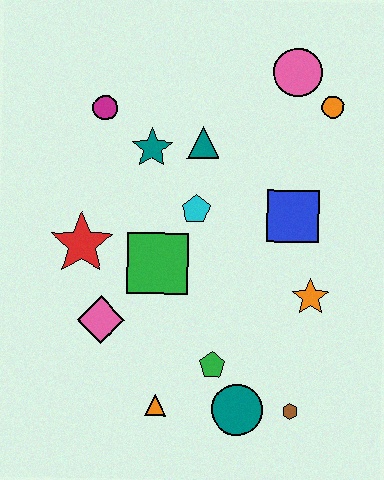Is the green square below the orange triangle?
No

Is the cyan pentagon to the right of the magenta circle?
Yes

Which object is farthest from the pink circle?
The orange triangle is farthest from the pink circle.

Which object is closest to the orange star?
The blue square is closest to the orange star.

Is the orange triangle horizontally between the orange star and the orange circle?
No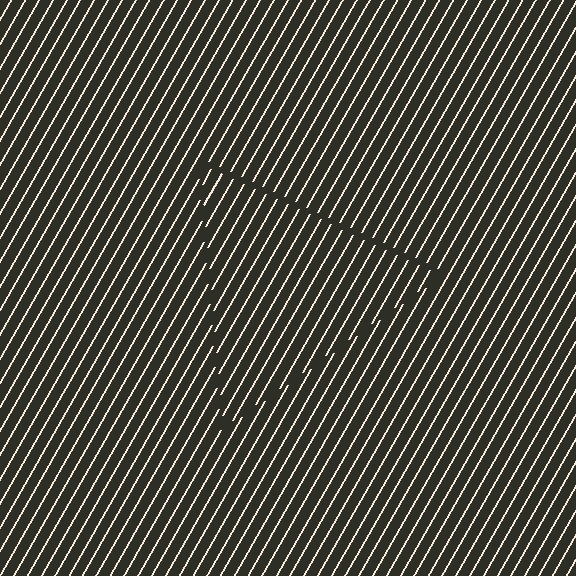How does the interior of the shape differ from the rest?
The interior of the shape contains the same grating, shifted by half a period — the contour is defined by the phase discontinuity where line-ends from the inner and outer gratings abut.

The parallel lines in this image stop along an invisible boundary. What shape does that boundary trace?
An illusory triangle. The interior of the shape contains the same grating, shifted by half a period — the contour is defined by the phase discontinuity where line-ends from the inner and outer gratings abut.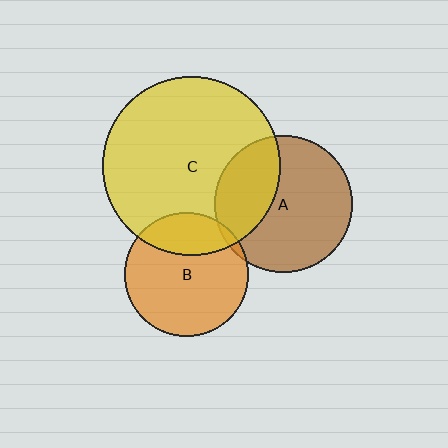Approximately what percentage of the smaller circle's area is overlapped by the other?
Approximately 35%.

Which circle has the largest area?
Circle C (yellow).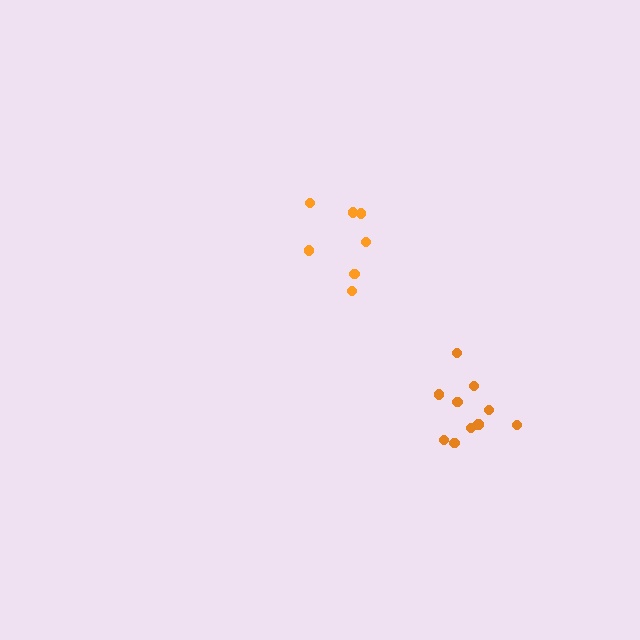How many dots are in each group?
Group 1: 7 dots, Group 2: 10 dots (17 total).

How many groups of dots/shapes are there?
There are 2 groups.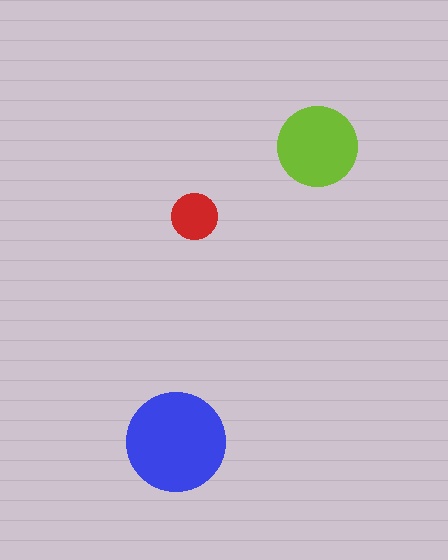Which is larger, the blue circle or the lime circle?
The blue one.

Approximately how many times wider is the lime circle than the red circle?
About 2 times wider.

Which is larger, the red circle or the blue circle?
The blue one.